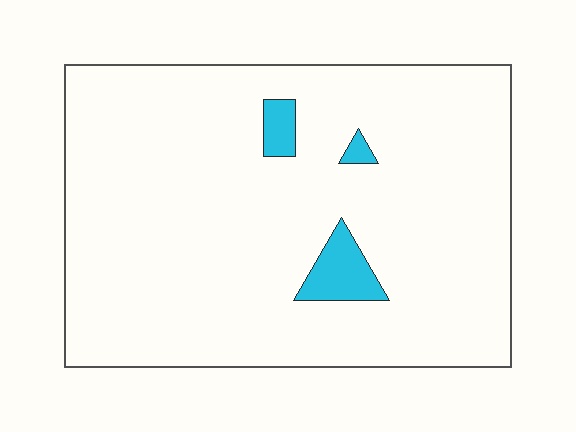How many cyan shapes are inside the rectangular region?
3.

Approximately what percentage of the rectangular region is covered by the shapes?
Approximately 5%.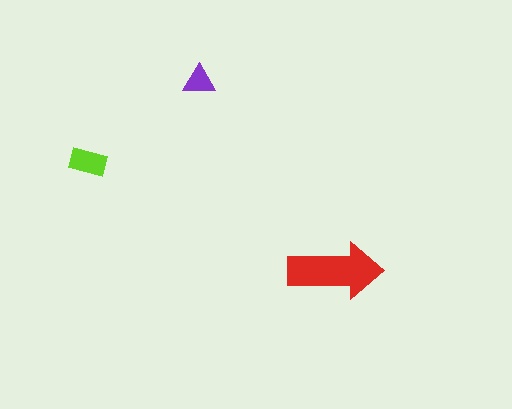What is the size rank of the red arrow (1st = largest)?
1st.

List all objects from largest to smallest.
The red arrow, the lime rectangle, the purple triangle.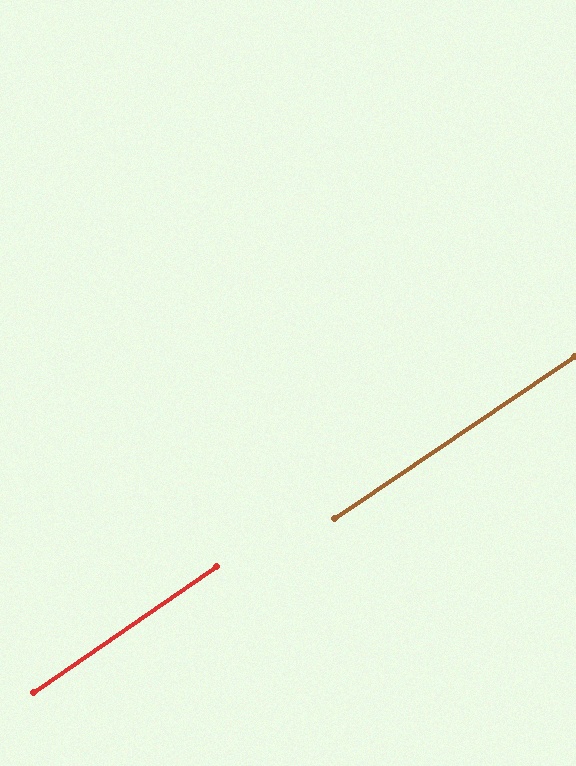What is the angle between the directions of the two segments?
Approximately 0 degrees.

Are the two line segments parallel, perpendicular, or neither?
Parallel — their directions differ by only 0.4°.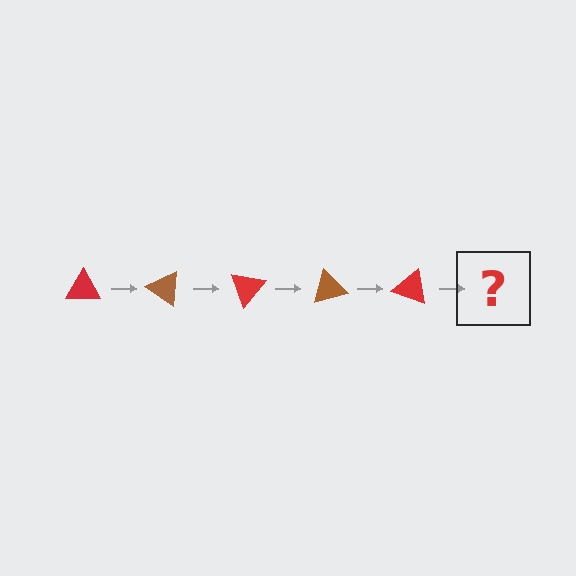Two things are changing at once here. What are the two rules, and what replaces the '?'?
The two rules are that it rotates 35 degrees each step and the color cycles through red and brown. The '?' should be a brown triangle, rotated 175 degrees from the start.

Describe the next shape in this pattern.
It should be a brown triangle, rotated 175 degrees from the start.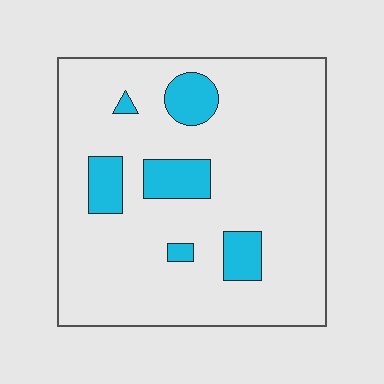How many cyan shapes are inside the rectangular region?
6.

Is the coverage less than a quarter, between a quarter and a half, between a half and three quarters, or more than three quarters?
Less than a quarter.